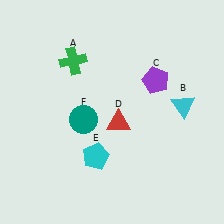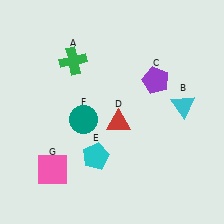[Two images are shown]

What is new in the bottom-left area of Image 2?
A pink square (G) was added in the bottom-left area of Image 2.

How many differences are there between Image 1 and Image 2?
There is 1 difference between the two images.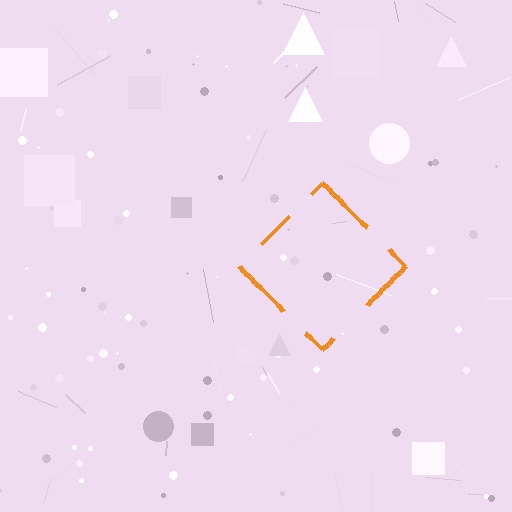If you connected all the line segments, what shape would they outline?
They would outline a diamond.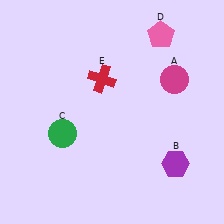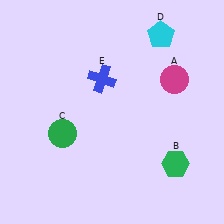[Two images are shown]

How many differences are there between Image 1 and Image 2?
There are 3 differences between the two images.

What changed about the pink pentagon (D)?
In Image 1, D is pink. In Image 2, it changed to cyan.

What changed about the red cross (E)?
In Image 1, E is red. In Image 2, it changed to blue.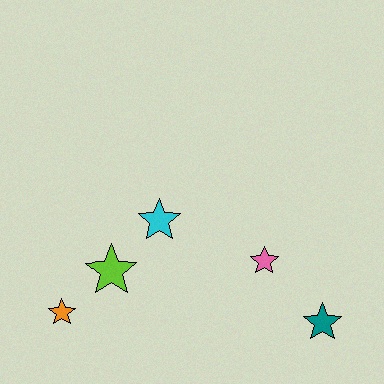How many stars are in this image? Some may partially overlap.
There are 5 stars.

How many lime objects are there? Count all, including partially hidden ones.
There is 1 lime object.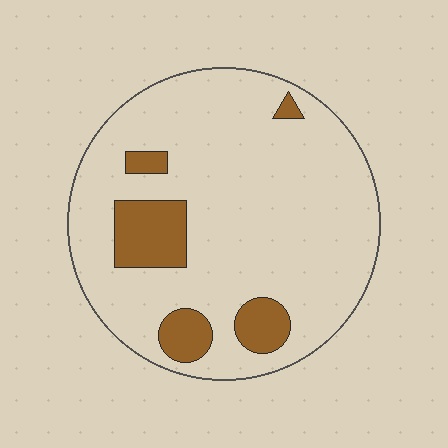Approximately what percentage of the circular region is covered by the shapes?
Approximately 15%.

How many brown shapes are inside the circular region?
5.